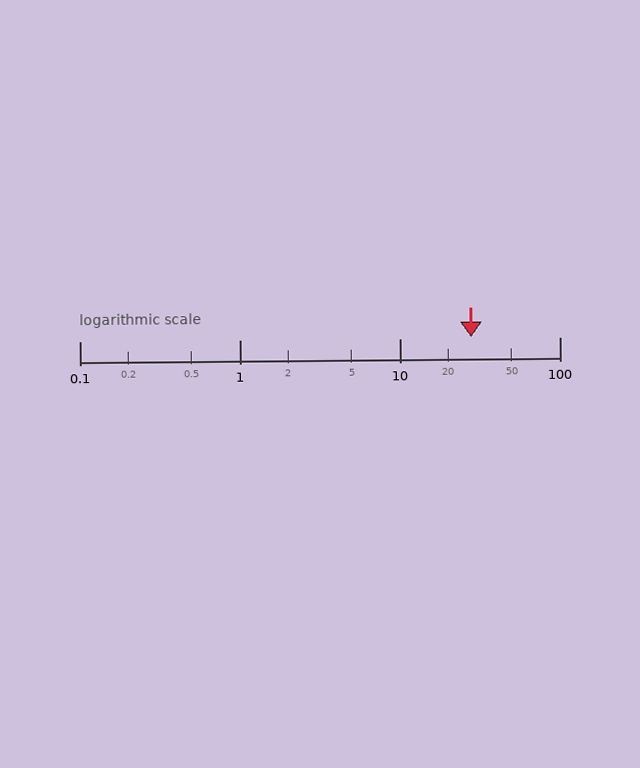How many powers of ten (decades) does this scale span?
The scale spans 3 decades, from 0.1 to 100.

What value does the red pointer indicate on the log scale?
The pointer indicates approximately 28.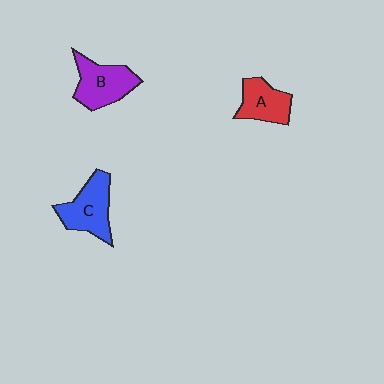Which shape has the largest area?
Shape C (blue).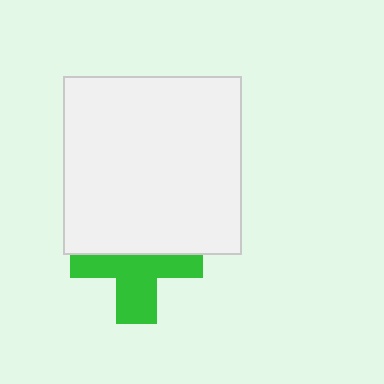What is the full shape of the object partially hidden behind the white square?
The partially hidden object is a green cross.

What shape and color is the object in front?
The object in front is a white square.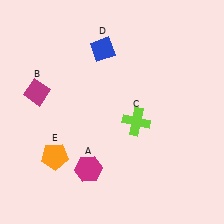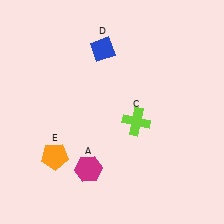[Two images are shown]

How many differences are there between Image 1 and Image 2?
There is 1 difference between the two images.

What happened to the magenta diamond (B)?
The magenta diamond (B) was removed in Image 2. It was in the top-left area of Image 1.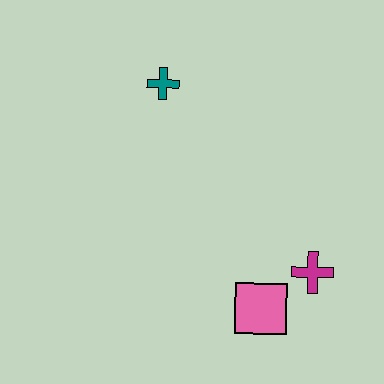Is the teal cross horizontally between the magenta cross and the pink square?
No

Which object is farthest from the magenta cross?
The teal cross is farthest from the magenta cross.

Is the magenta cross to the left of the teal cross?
No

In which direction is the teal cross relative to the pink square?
The teal cross is above the pink square.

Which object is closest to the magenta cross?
The pink square is closest to the magenta cross.